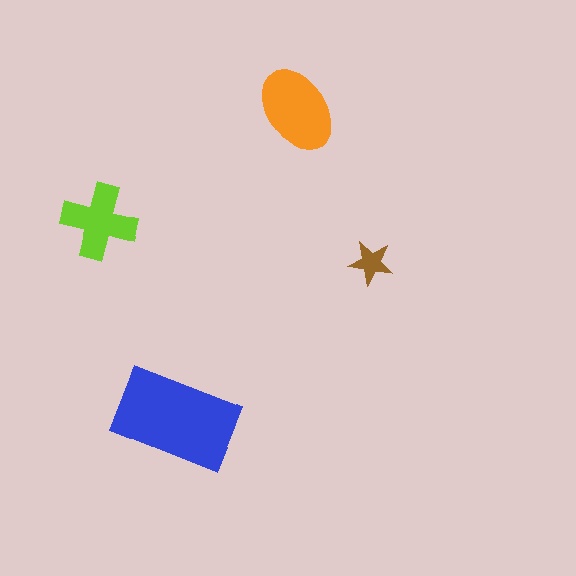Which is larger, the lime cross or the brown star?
The lime cross.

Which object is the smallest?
The brown star.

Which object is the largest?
The blue rectangle.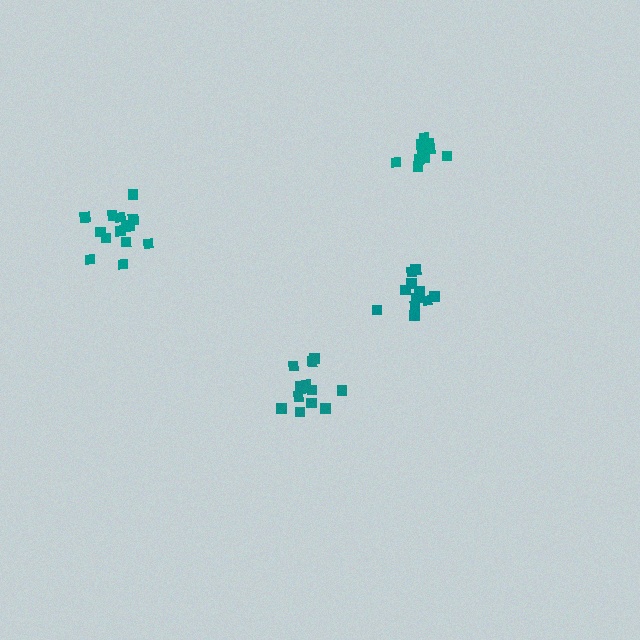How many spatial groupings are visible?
There are 4 spatial groupings.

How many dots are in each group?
Group 1: 15 dots, Group 2: 11 dots, Group 3: 10 dots, Group 4: 14 dots (50 total).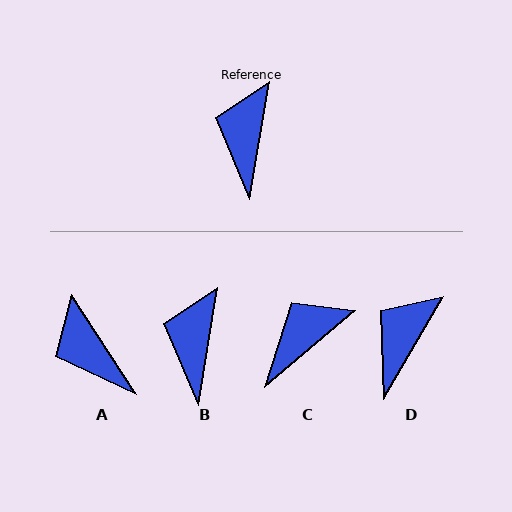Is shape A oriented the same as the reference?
No, it is off by about 42 degrees.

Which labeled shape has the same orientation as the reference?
B.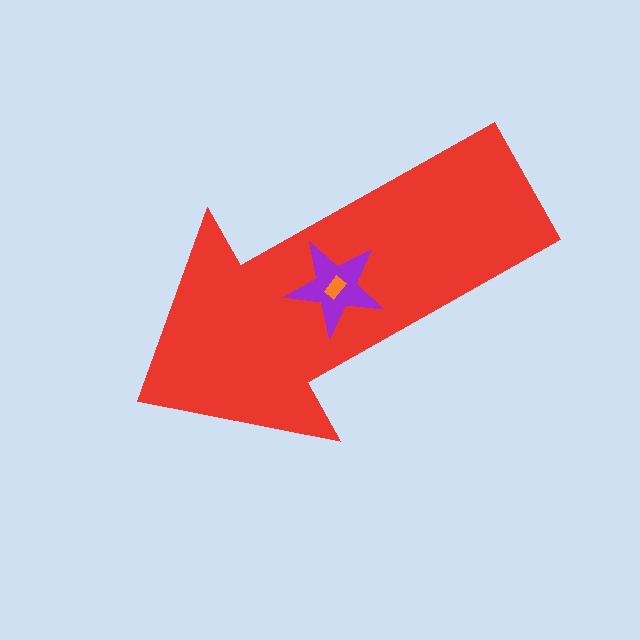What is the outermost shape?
The red arrow.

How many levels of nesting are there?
3.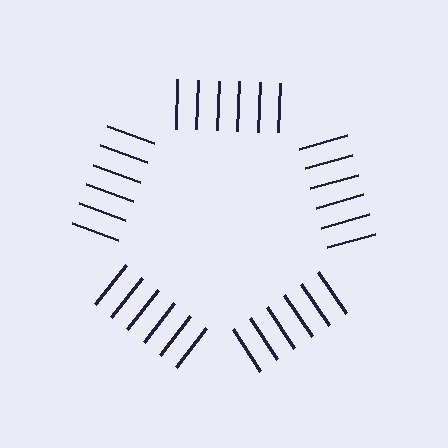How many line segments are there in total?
30 — 6 along each of the 5 edges.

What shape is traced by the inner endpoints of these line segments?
An illusory pentagon — the line segments terminate on its edges but no continuous stroke is drawn.